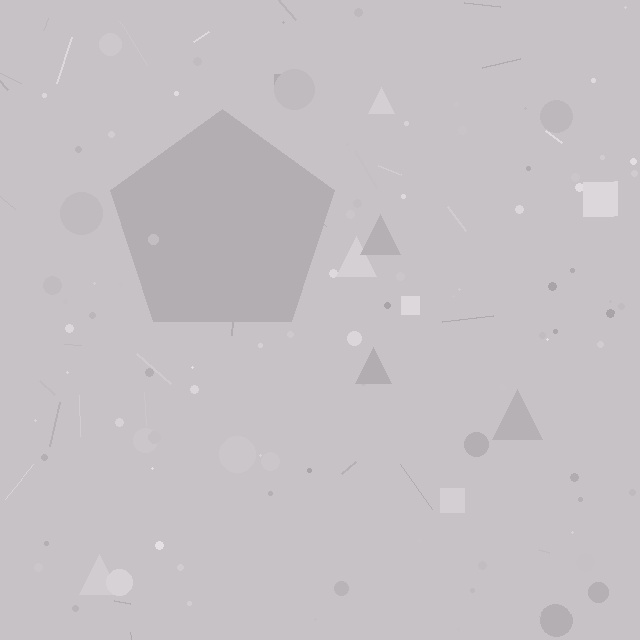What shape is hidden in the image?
A pentagon is hidden in the image.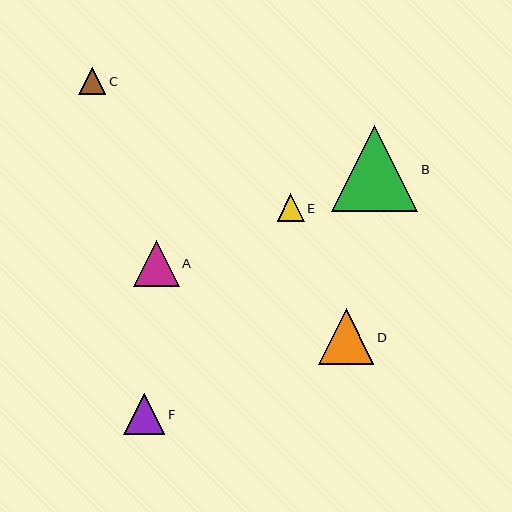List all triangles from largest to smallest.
From largest to smallest: B, D, A, F, E, C.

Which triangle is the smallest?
Triangle C is the smallest with a size of approximately 27 pixels.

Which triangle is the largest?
Triangle B is the largest with a size of approximately 86 pixels.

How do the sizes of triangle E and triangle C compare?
Triangle E and triangle C are approximately the same size.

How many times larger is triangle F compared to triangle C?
Triangle F is approximately 1.5 times the size of triangle C.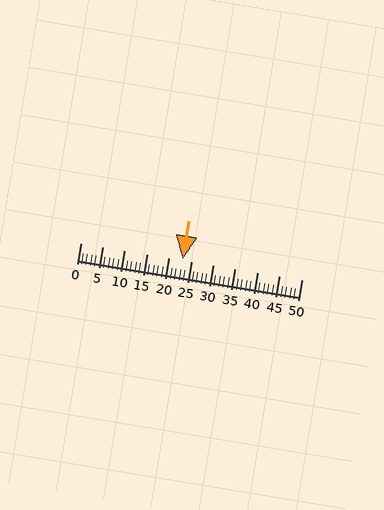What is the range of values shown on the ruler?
The ruler shows values from 0 to 50.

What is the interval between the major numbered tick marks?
The major tick marks are spaced 5 units apart.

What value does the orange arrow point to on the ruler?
The orange arrow points to approximately 23.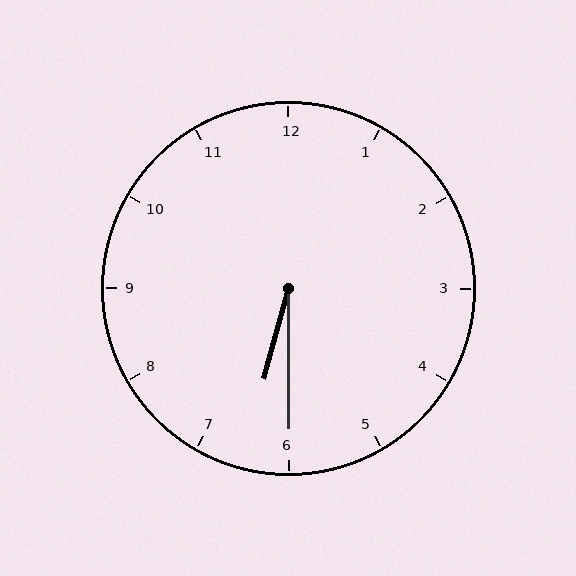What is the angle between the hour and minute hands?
Approximately 15 degrees.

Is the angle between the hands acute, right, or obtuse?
It is acute.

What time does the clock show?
6:30.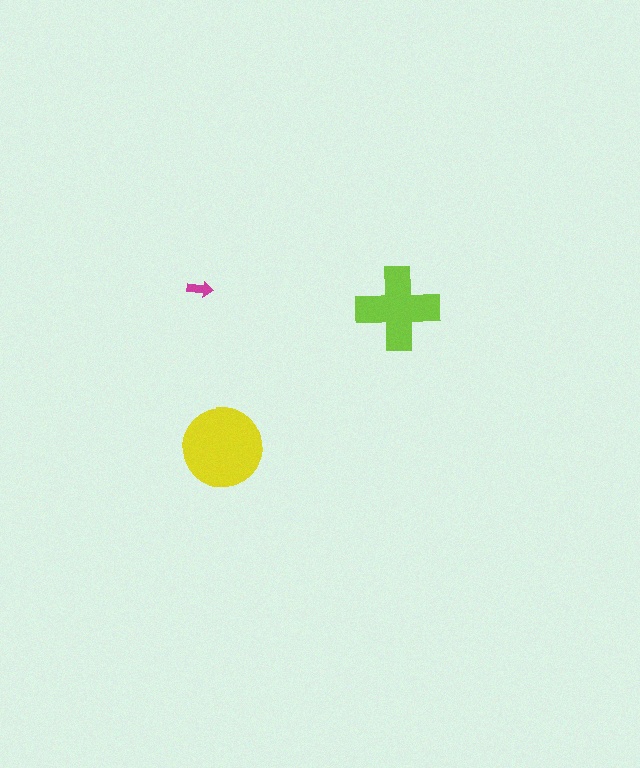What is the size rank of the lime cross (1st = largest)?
2nd.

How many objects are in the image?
There are 3 objects in the image.